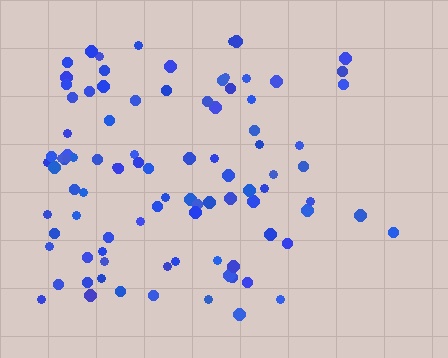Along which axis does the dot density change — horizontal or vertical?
Horizontal.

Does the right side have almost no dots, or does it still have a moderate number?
Still a moderate number, just noticeably fewer than the left.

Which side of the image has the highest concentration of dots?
The left.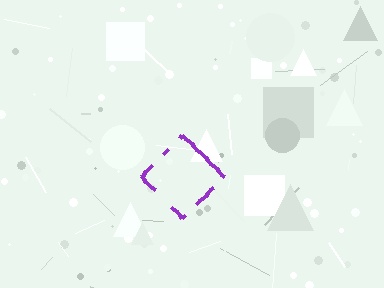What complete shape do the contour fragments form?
The contour fragments form a diamond.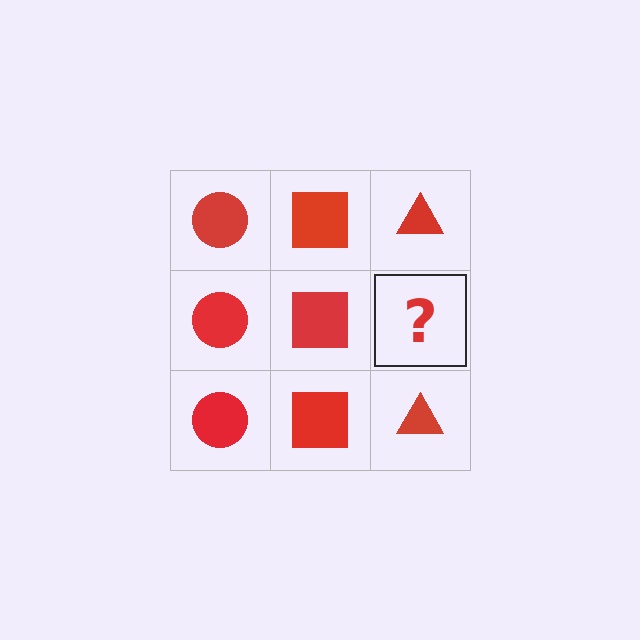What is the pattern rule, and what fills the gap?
The rule is that each column has a consistent shape. The gap should be filled with a red triangle.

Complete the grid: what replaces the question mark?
The question mark should be replaced with a red triangle.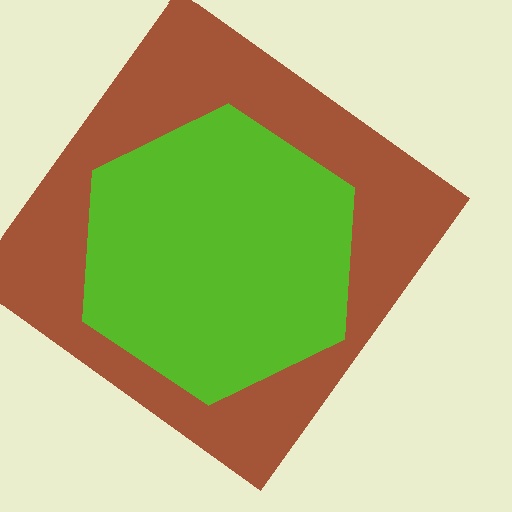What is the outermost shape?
The brown diamond.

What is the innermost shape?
The lime hexagon.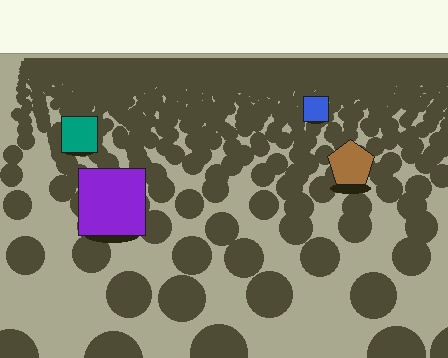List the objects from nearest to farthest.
From nearest to farthest: the purple square, the brown pentagon, the teal square, the blue square.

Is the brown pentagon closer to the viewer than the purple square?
No. The purple square is closer — you can tell from the texture gradient: the ground texture is coarser near it.